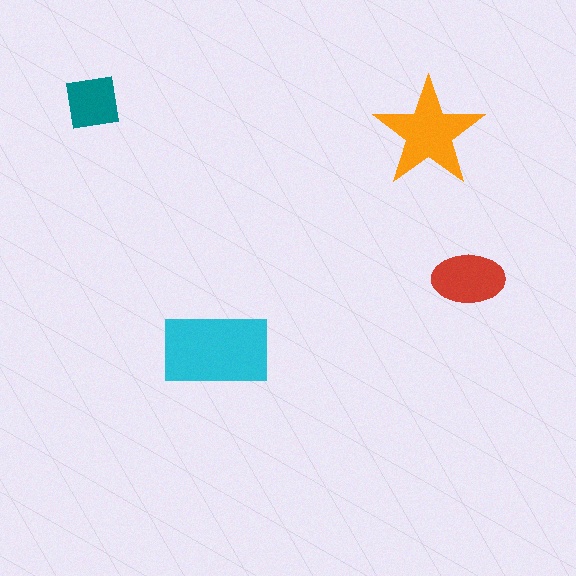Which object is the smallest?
The teal square.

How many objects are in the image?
There are 4 objects in the image.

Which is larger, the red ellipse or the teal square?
The red ellipse.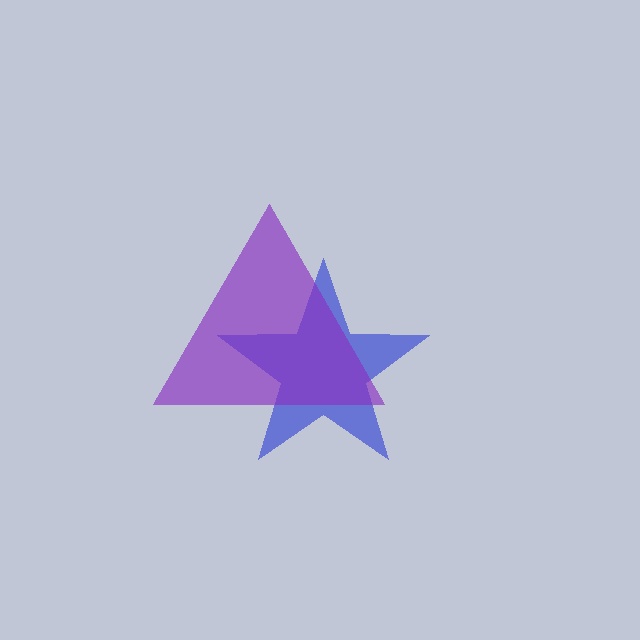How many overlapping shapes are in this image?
There are 2 overlapping shapes in the image.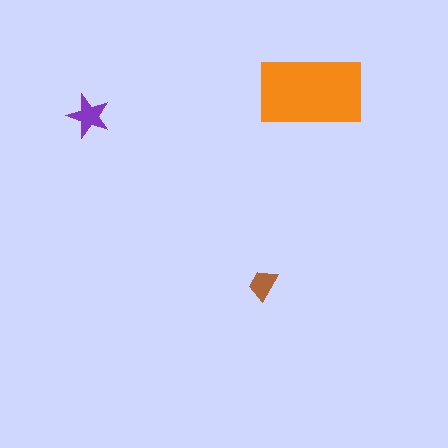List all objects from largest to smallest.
The orange rectangle, the purple star, the brown trapezoid.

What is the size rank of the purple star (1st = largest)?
2nd.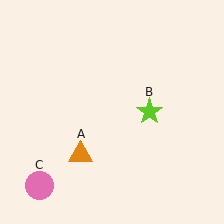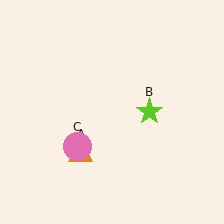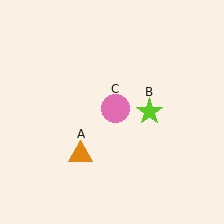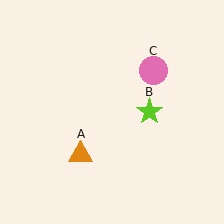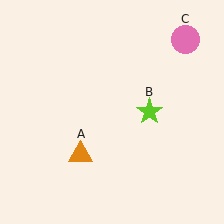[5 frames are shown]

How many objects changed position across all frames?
1 object changed position: pink circle (object C).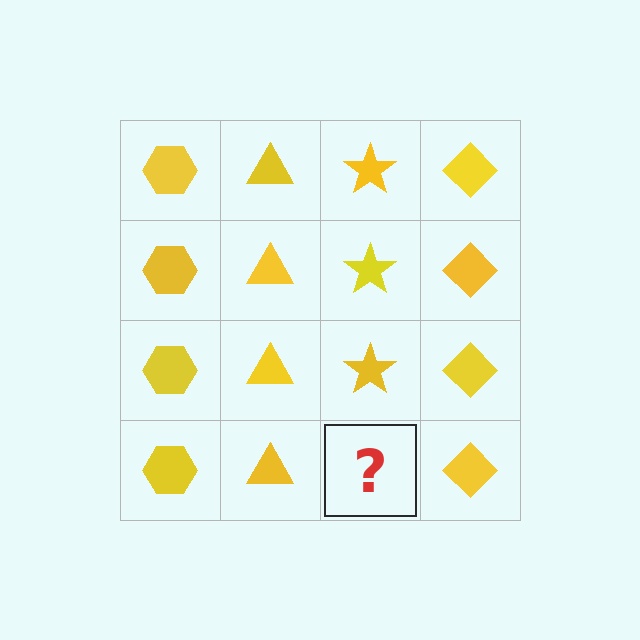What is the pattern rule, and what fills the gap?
The rule is that each column has a consistent shape. The gap should be filled with a yellow star.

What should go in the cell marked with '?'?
The missing cell should contain a yellow star.